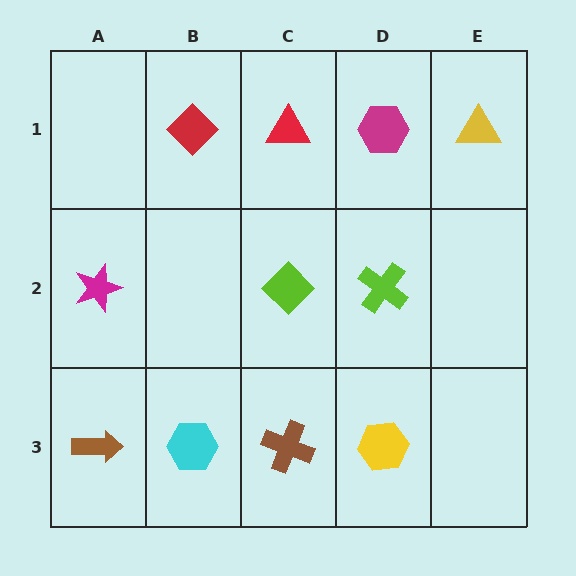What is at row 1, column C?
A red triangle.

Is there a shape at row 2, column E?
No, that cell is empty.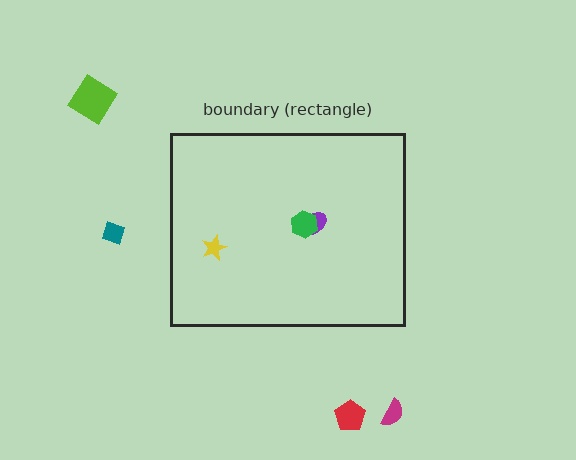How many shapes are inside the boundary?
3 inside, 4 outside.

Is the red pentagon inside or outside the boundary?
Outside.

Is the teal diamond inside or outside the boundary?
Outside.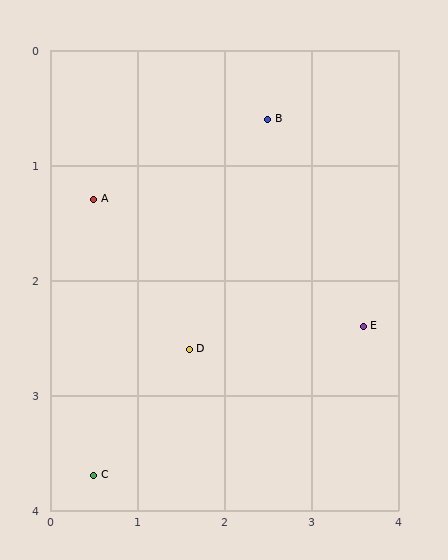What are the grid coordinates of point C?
Point C is at approximately (0.5, 3.7).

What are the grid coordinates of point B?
Point B is at approximately (2.5, 0.6).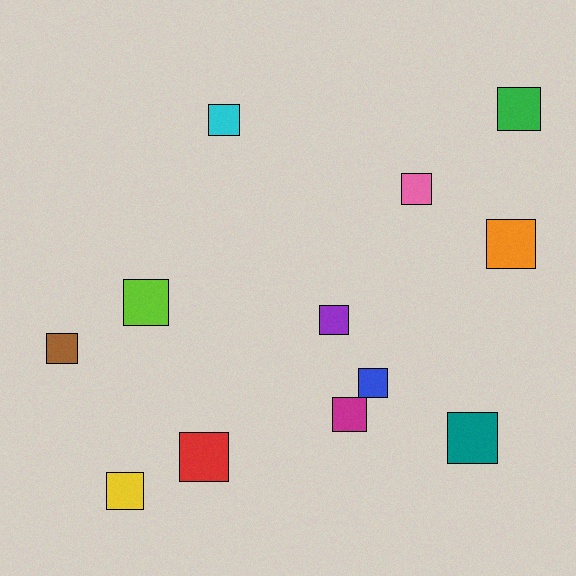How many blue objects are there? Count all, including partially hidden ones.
There is 1 blue object.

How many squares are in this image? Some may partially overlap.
There are 12 squares.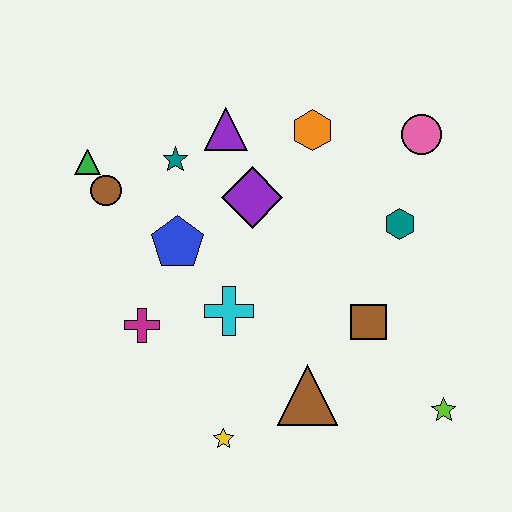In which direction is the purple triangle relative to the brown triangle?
The purple triangle is above the brown triangle.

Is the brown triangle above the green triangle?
No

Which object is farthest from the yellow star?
The pink circle is farthest from the yellow star.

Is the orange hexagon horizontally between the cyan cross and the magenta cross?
No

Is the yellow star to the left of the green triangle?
No